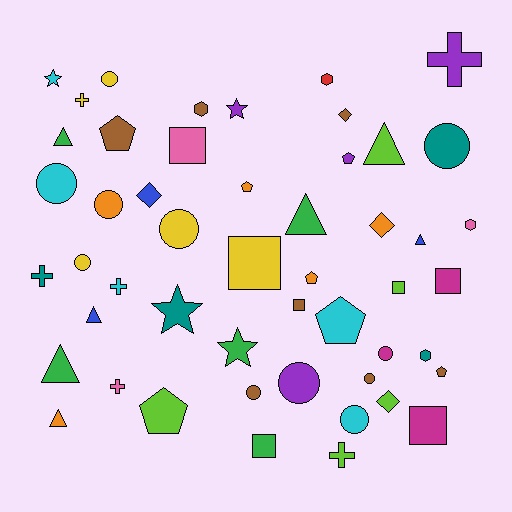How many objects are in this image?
There are 50 objects.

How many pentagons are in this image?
There are 7 pentagons.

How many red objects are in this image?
There is 1 red object.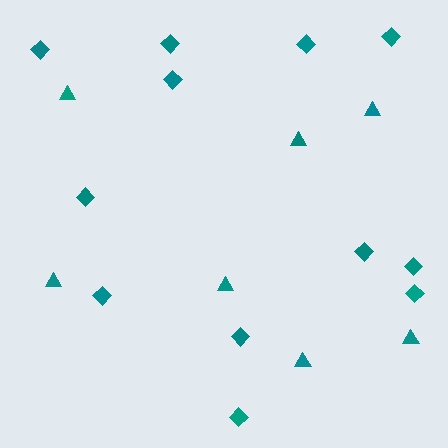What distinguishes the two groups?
There are 2 groups: one group of triangles (7) and one group of diamonds (12).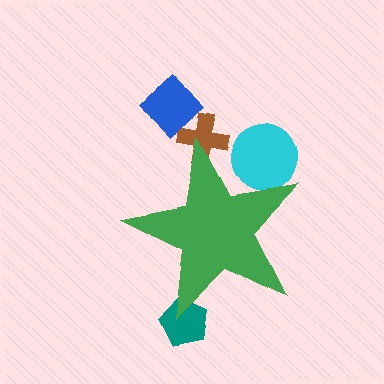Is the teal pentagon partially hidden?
Yes, the teal pentagon is partially hidden behind the green star.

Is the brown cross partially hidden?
Yes, the brown cross is partially hidden behind the green star.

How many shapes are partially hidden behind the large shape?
3 shapes are partially hidden.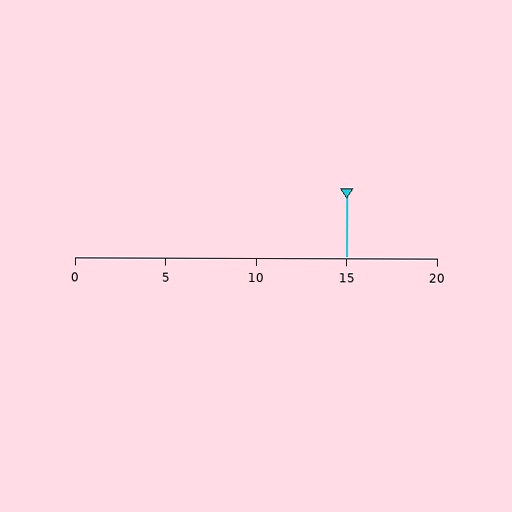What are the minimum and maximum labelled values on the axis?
The axis runs from 0 to 20.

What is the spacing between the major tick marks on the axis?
The major ticks are spaced 5 apart.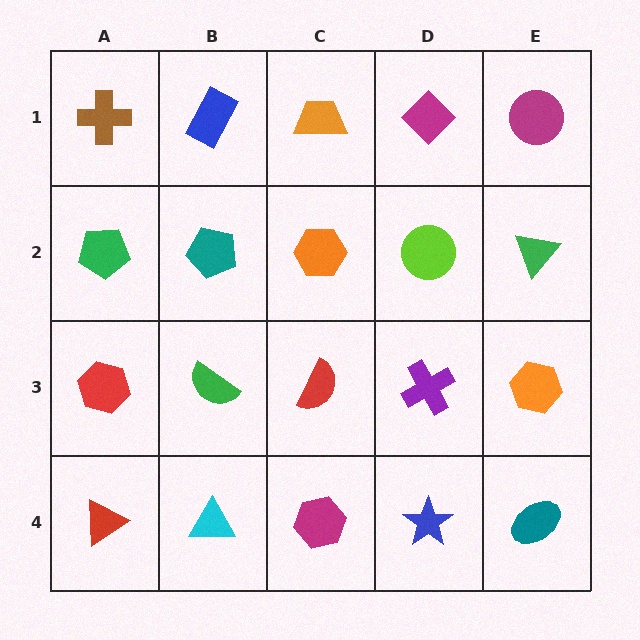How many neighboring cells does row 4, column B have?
3.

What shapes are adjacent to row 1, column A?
A green pentagon (row 2, column A), a blue rectangle (row 1, column B).